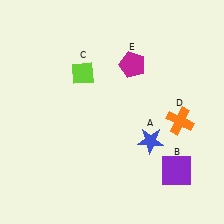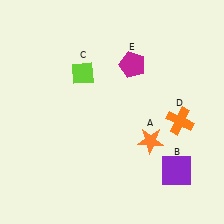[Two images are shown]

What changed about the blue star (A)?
In Image 1, A is blue. In Image 2, it changed to orange.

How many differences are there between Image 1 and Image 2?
There is 1 difference between the two images.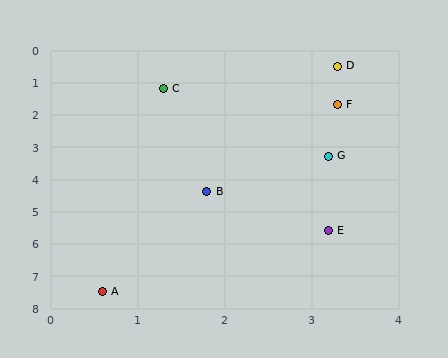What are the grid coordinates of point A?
Point A is at approximately (0.6, 7.5).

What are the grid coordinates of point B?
Point B is at approximately (1.8, 4.4).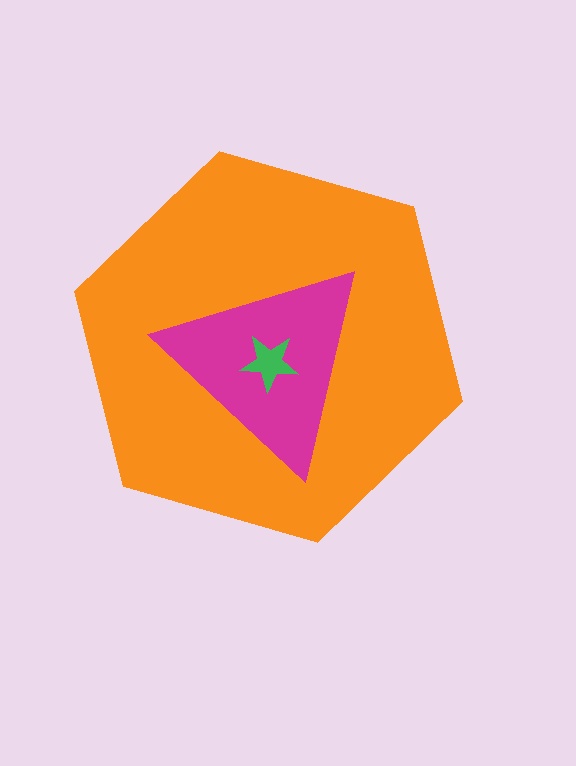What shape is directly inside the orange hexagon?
The magenta triangle.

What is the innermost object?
The green star.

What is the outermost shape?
The orange hexagon.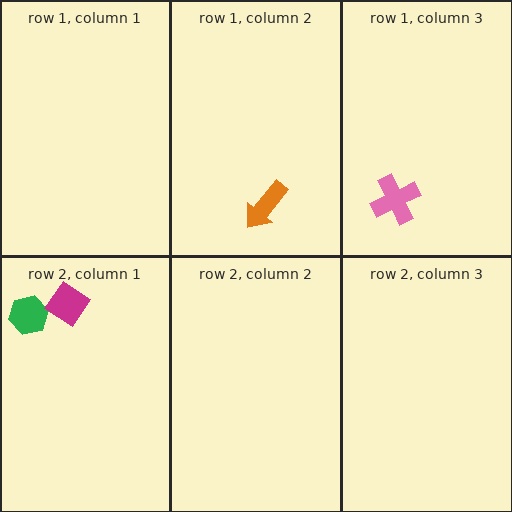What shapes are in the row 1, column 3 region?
The pink cross.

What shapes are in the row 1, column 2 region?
The orange arrow.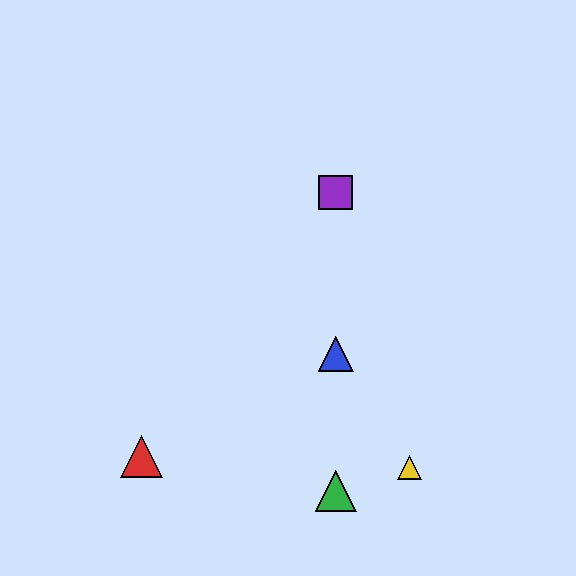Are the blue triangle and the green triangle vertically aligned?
Yes, both are at x≈336.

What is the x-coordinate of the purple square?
The purple square is at x≈336.